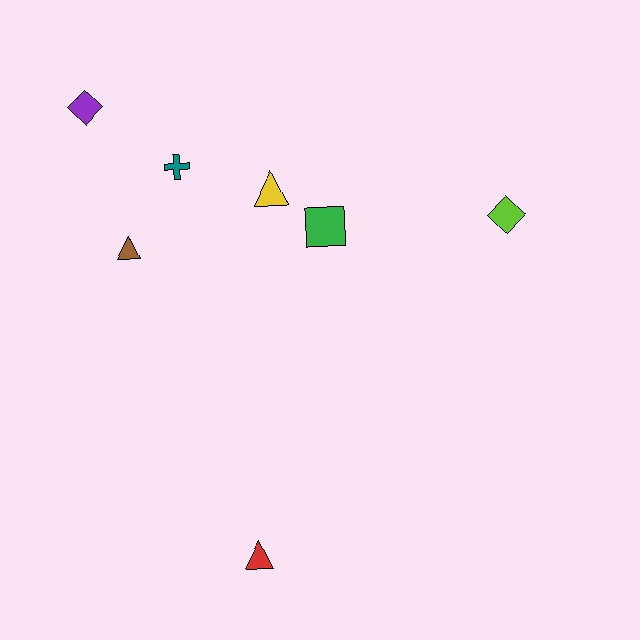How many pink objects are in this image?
There are no pink objects.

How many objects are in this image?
There are 7 objects.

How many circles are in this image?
There are no circles.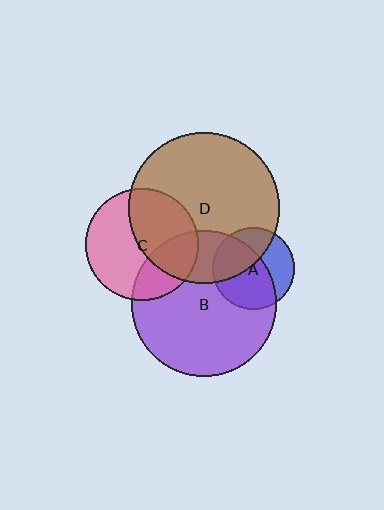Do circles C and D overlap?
Yes.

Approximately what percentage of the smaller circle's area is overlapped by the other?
Approximately 45%.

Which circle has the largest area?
Circle D (brown).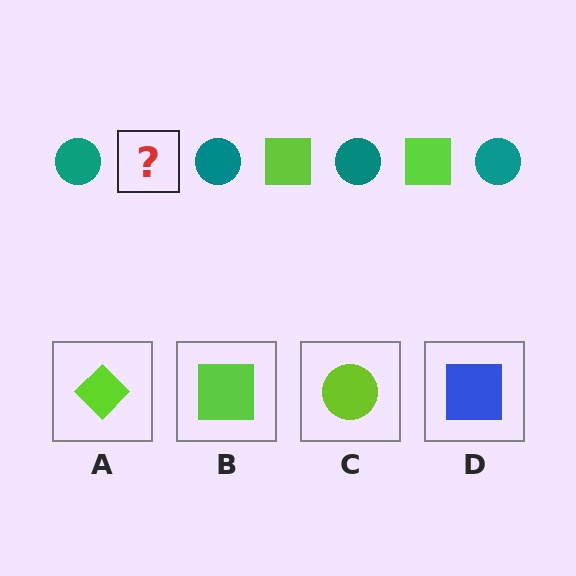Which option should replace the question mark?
Option B.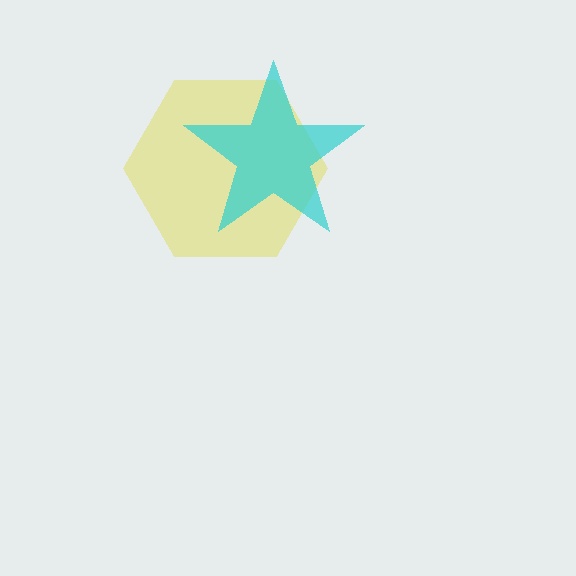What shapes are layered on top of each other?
The layered shapes are: a yellow hexagon, a cyan star.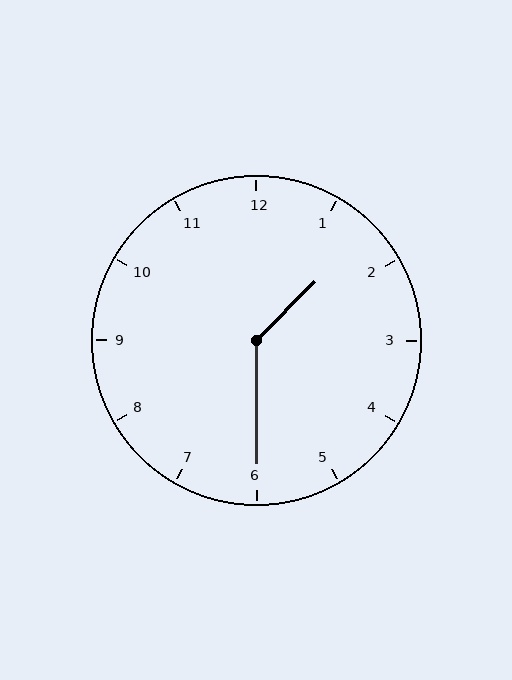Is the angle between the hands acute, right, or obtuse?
It is obtuse.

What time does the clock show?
1:30.